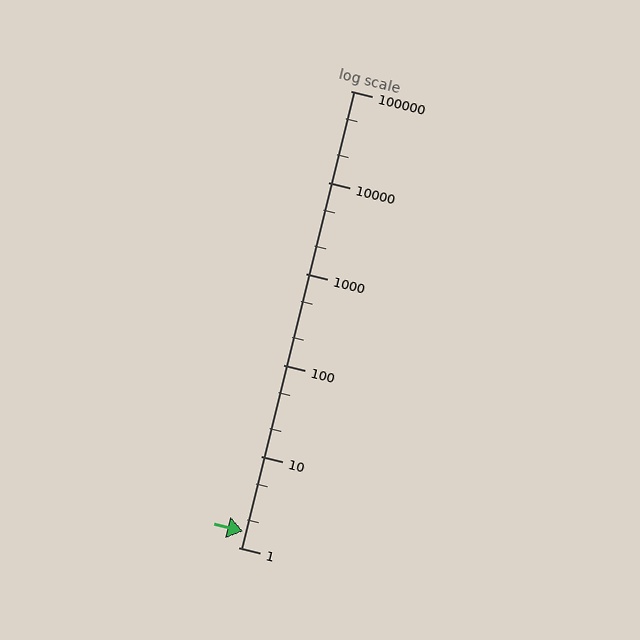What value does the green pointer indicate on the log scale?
The pointer indicates approximately 1.5.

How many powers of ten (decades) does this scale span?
The scale spans 5 decades, from 1 to 100000.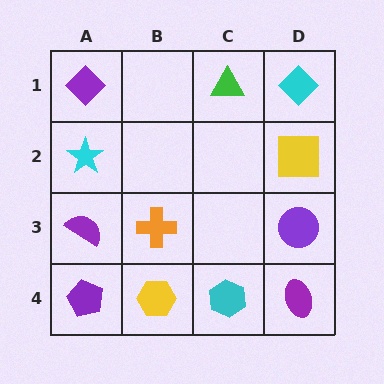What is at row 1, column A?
A purple diamond.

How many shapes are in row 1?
3 shapes.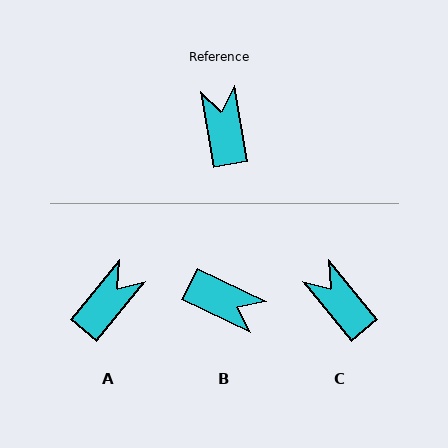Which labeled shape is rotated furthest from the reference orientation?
B, about 126 degrees away.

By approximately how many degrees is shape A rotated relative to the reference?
Approximately 49 degrees clockwise.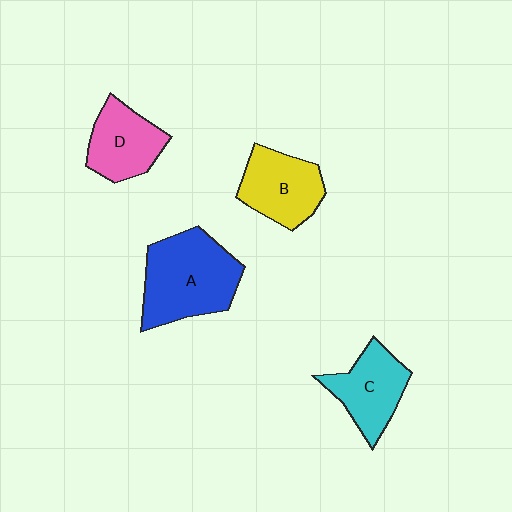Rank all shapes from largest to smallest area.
From largest to smallest: A (blue), B (yellow), C (cyan), D (pink).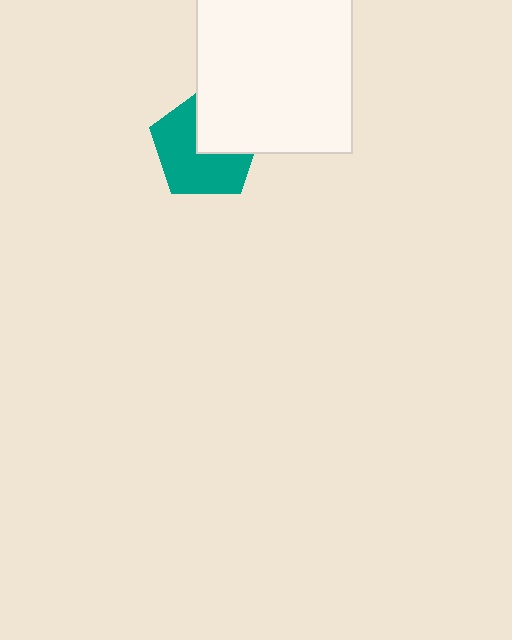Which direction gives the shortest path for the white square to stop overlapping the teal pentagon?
Moving toward the upper-right gives the shortest separation.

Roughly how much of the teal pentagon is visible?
About half of it is visible (roughly 62%).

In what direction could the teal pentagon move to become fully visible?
The teal pentagon could move toward the lower-left. That would shift it out from behind the white square entirely.